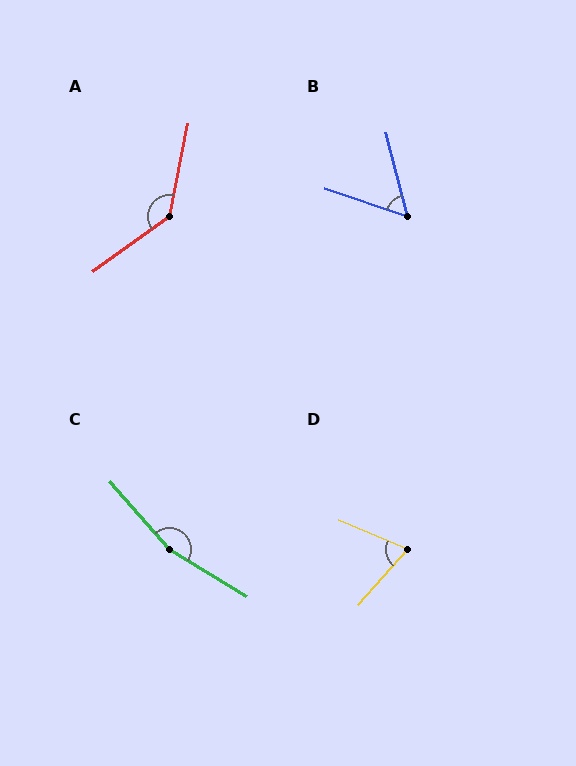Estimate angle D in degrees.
Approximately 72 degrees.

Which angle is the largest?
C, at approximately 162 degrees.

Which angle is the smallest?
B, at approximately 57 degrees.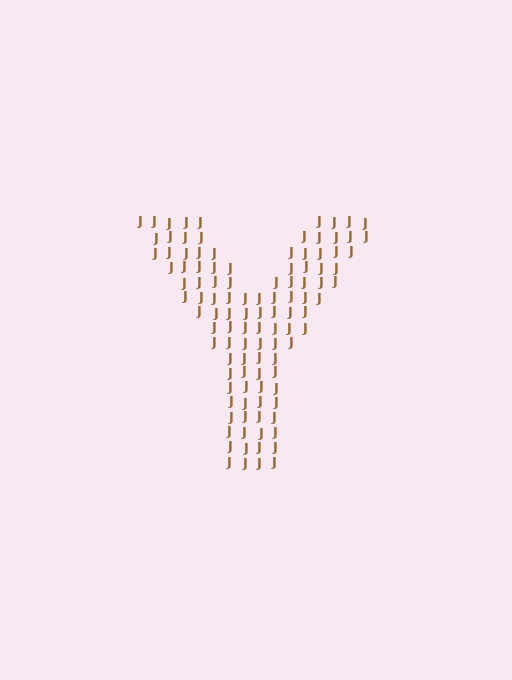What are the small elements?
The small elements are letter J's.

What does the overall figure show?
The overall figure shows the letter Y.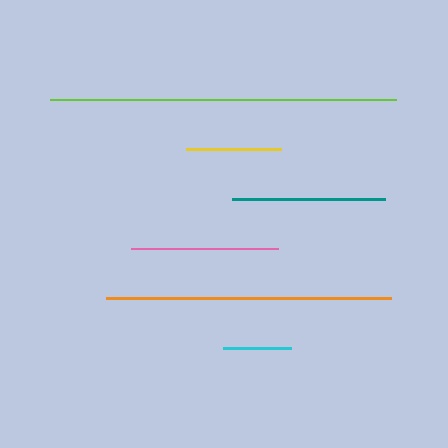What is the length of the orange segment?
The orange segment is approximately 285 pixels long.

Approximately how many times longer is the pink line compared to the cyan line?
The pink line is approximately 2.2 times the length of the cyan line.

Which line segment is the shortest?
The cyan line is the shortest at approximately 68 pixels.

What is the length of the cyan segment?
The cyan segment is approximately 68 pixels long.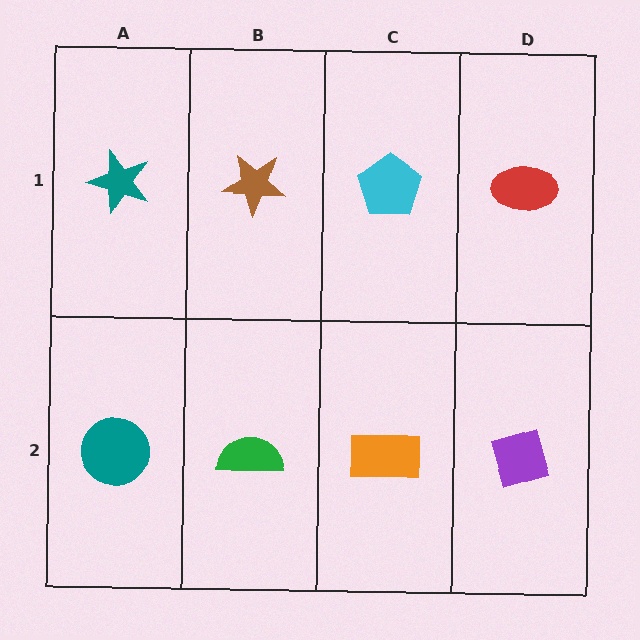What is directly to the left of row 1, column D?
A cyan pentagon.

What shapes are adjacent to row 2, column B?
A brown star (row 1, column B), a teal circle (row 2, column A), an orange rectangle (row 2, column C).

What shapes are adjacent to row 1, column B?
A green semicircle (row 2, column B), a teal star (row 1, column A), a cyan pentagon (row 1, column C).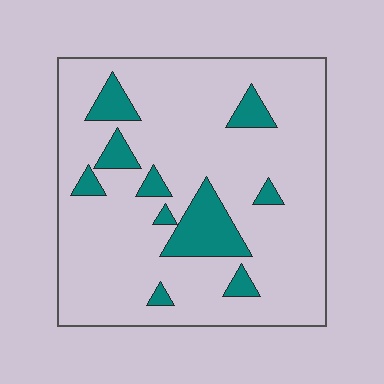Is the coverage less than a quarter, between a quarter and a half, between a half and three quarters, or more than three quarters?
Less than a quarter.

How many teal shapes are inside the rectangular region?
10.